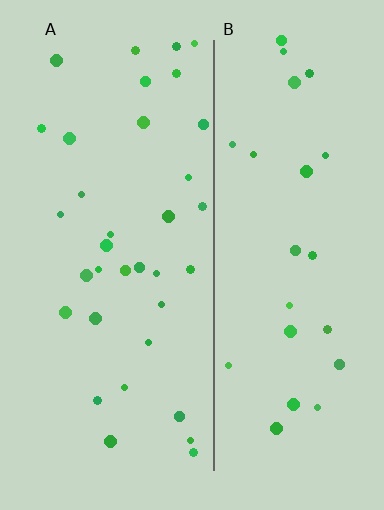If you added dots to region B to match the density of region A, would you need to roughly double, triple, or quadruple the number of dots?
Approximately double.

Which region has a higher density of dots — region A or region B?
A (the left).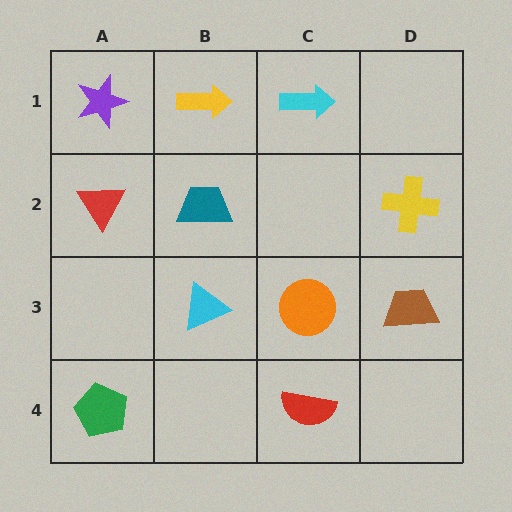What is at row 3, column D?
A brown trapezoid.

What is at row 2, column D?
A yellow cross.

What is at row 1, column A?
A purple star.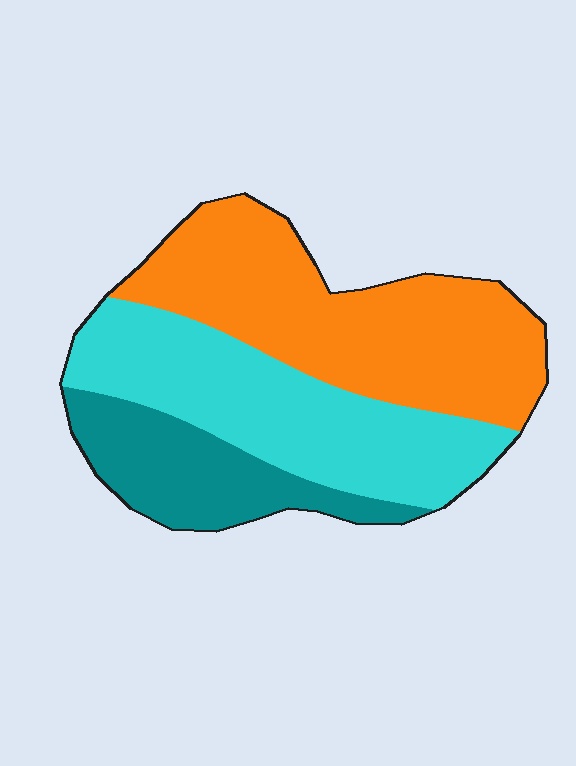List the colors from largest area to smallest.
From largest to smallest: orange, cyan, teal.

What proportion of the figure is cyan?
Cyan takes up about three eighths (3/8) of the figure.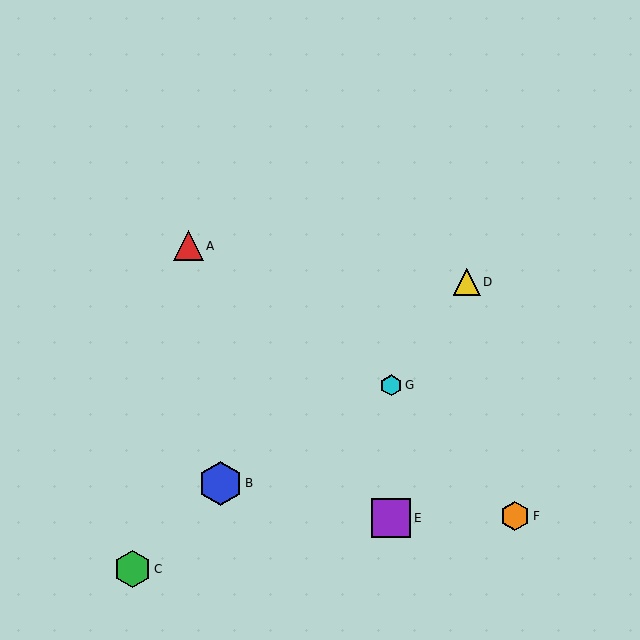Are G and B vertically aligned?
No, G is at x≈391 and B is at x≈220.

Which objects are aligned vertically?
Objects E, G are aligned vertically.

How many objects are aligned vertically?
2 objects (E, G) are aligned vertically.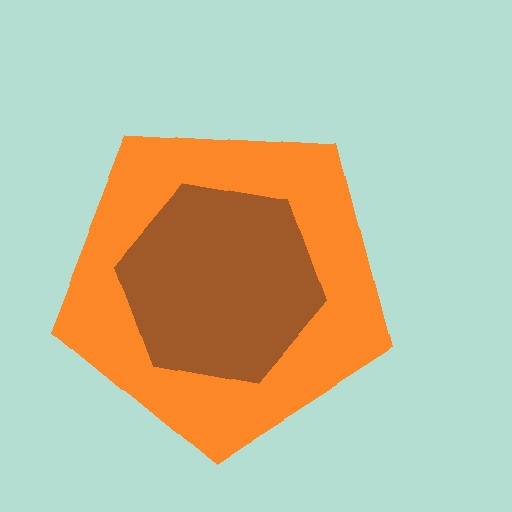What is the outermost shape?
The orange pentagon.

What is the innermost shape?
The brown hexagon.